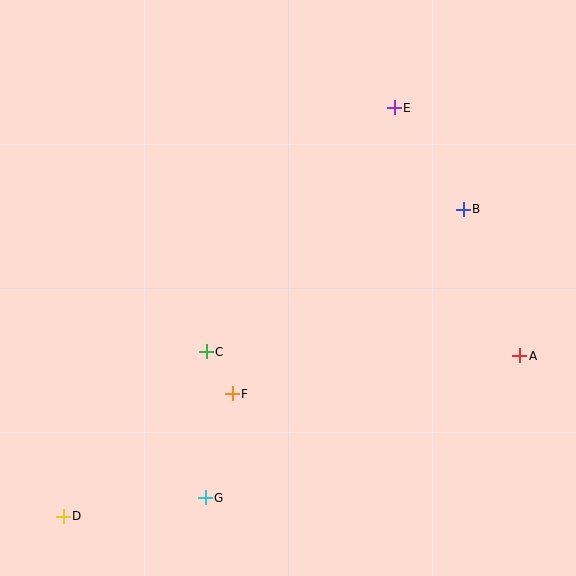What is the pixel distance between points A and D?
The distance between A and D is 484 pixels.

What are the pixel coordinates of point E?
Point E is at (394, 108).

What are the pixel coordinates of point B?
Point B is at (463, 209).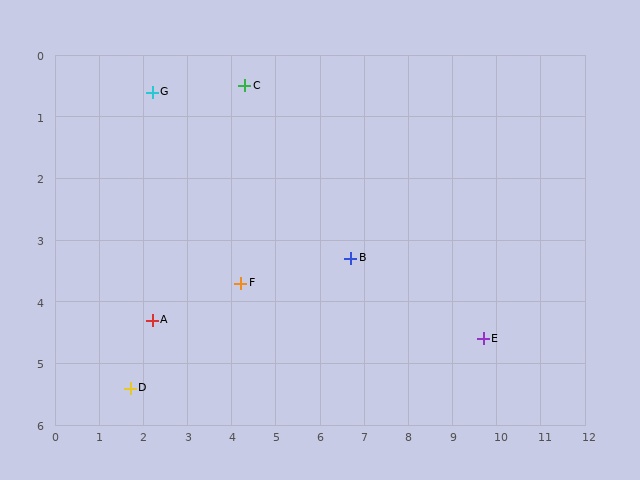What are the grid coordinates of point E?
Point E is at approximately (9.7, 4.6).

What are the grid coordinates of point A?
Point A is at approximately (2.2, 4.3).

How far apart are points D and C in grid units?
Points D and C are about 5.5 grid units apart.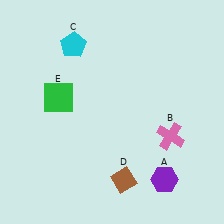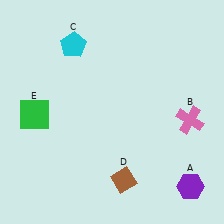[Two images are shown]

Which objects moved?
The objects that moved are: the purple hexagon (A), the pink cross (B), the green square (E).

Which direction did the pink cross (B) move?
The pink cross (B) moved right.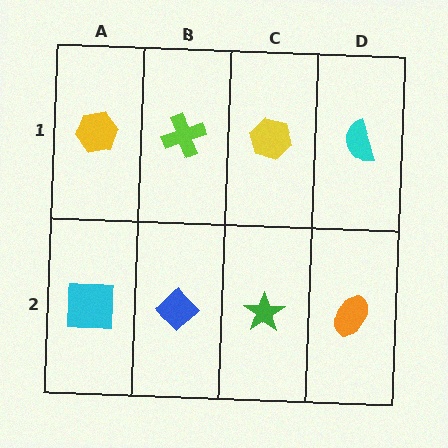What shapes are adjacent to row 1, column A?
A cyan square (row 2, column A), a lime cross (row 1, column B).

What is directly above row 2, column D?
A cyan semicircle.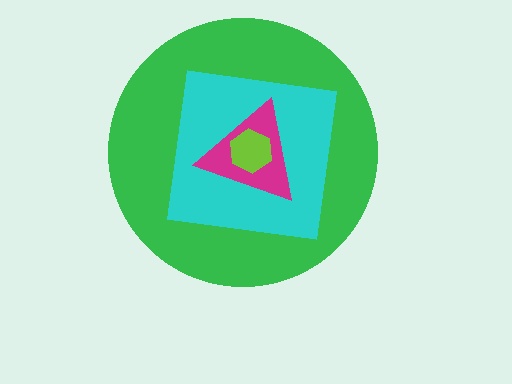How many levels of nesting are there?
4.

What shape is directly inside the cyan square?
The magenta triangle.